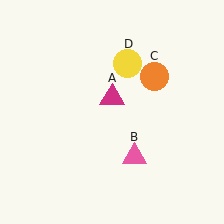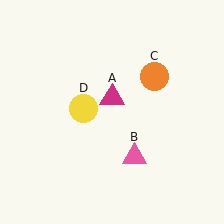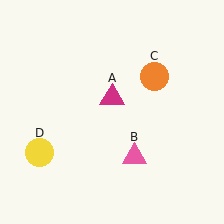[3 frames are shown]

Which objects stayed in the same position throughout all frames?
Magenta triangle (object A) and pink triangle (object B) and orange circle (object C) remained stationary.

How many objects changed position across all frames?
1 object changed position: yellow circle (object D).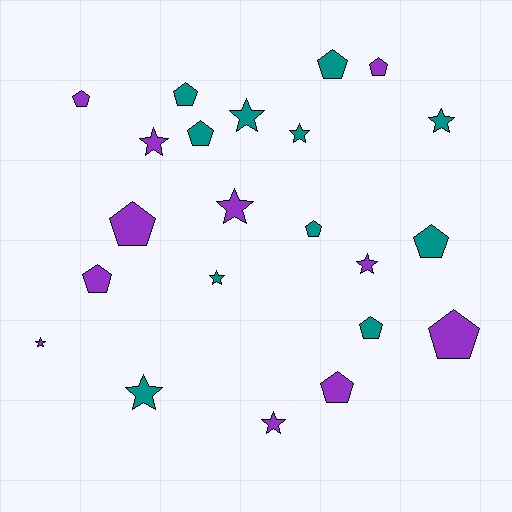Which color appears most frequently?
Teal, with 11 objects.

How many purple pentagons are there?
There are 6 purple pentagons.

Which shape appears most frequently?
Pentagon, with 12 objects.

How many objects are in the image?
There are 22 objects.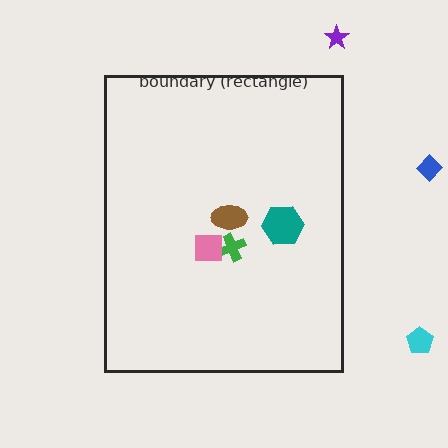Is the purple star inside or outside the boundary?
Outside.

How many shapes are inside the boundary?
4 inside, 3 outside.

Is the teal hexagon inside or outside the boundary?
Inside.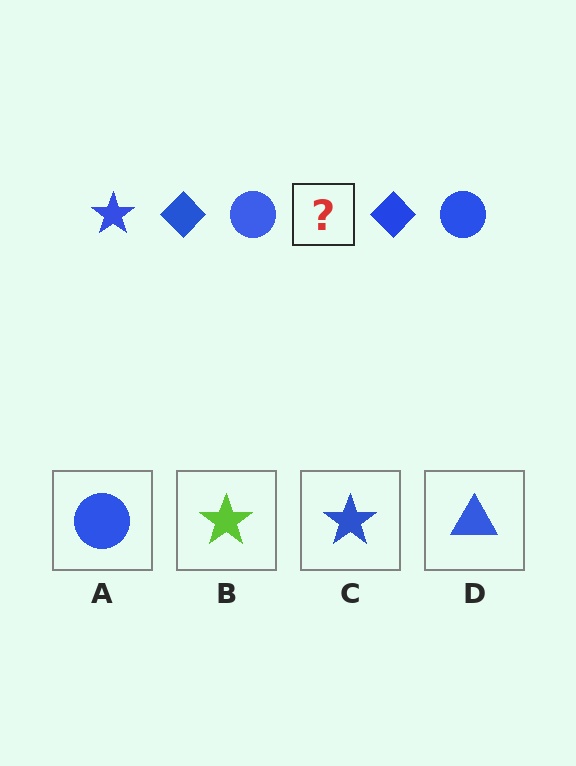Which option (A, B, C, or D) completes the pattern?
C.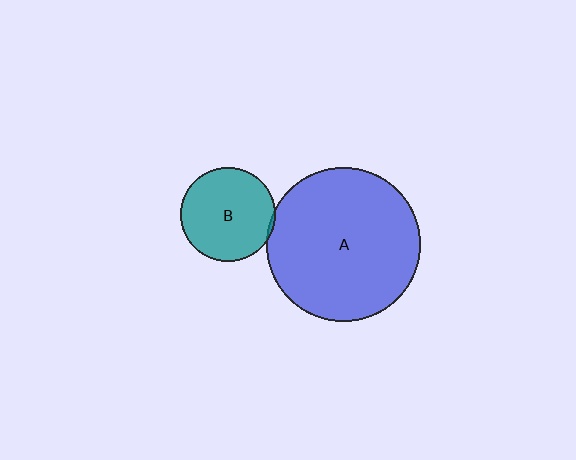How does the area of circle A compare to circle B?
Approximately 2.7 times.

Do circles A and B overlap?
Yes.